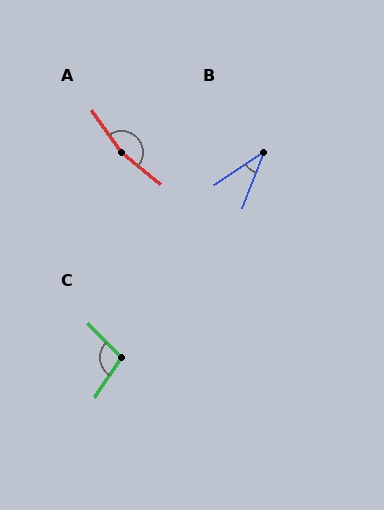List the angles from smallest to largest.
B (35°), C (102°), A (164°).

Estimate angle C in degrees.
Approximately 102 degrees.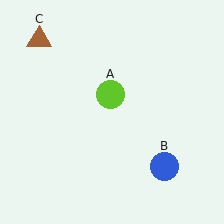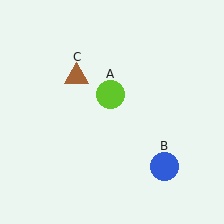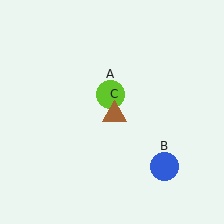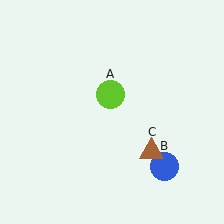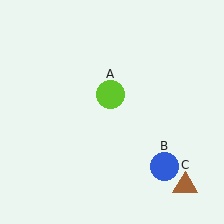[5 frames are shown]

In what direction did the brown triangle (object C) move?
The brown triangle (object C) moved down and to the right.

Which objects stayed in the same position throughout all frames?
Lime circle (object A) and blue circle (object B) remained stationary.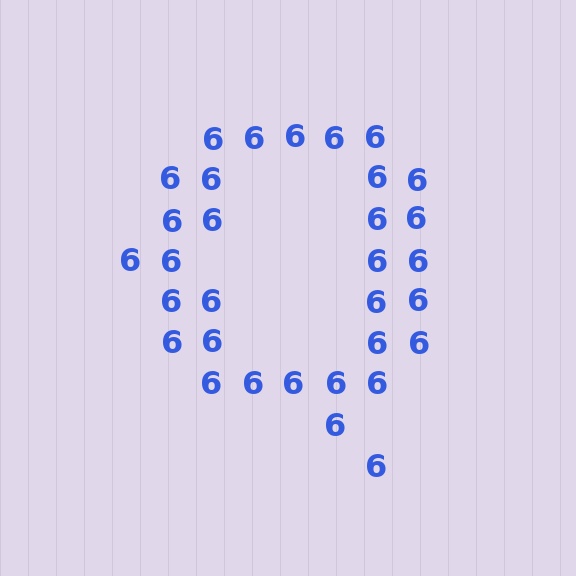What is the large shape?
The large shape is the letter Q.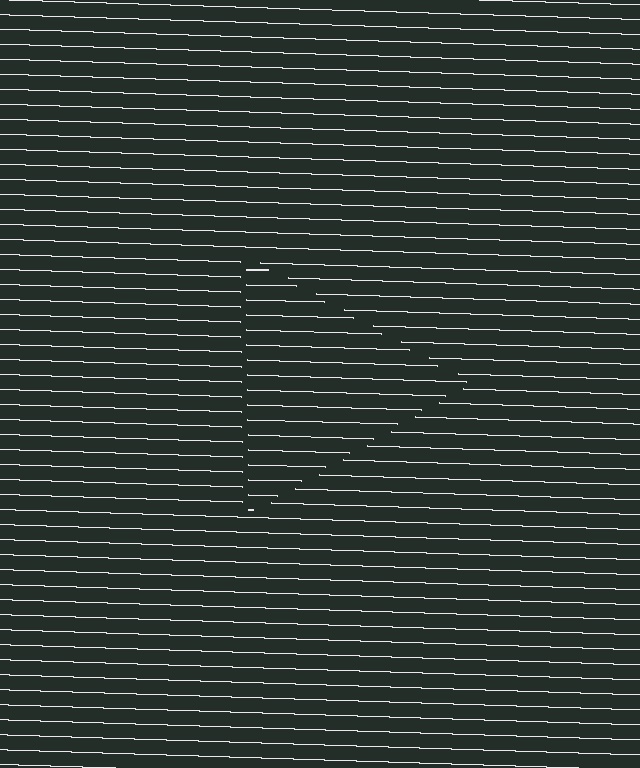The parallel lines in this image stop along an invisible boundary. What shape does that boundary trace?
An illusory triangle. The interior of the shape contains the same grating, shifted by half a period — the contour is defined by the phase discontinuity where line-ends from the inner and outer gratings abut.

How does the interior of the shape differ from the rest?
The interior of the shape contains the same grating, shifted by half a period — the contour is defined by the phase discontinuity where line-ends from the inner and outer gratings abut.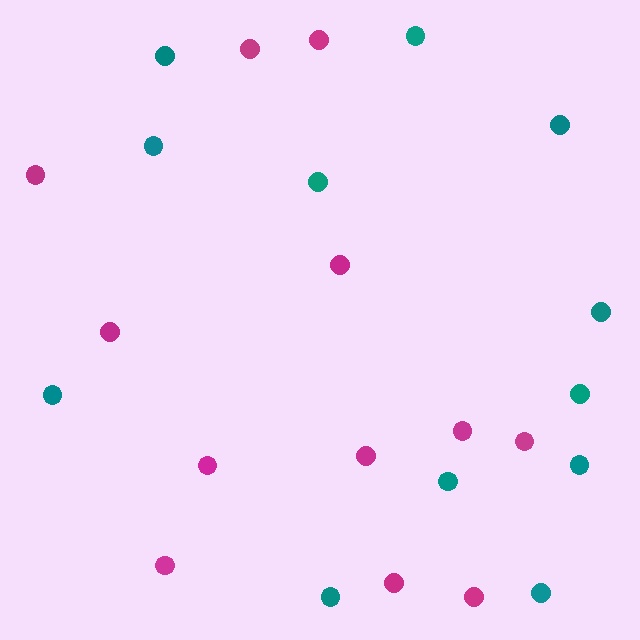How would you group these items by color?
There are 2 groups: one group of teal circles (12) and one group of magenta circles (12).